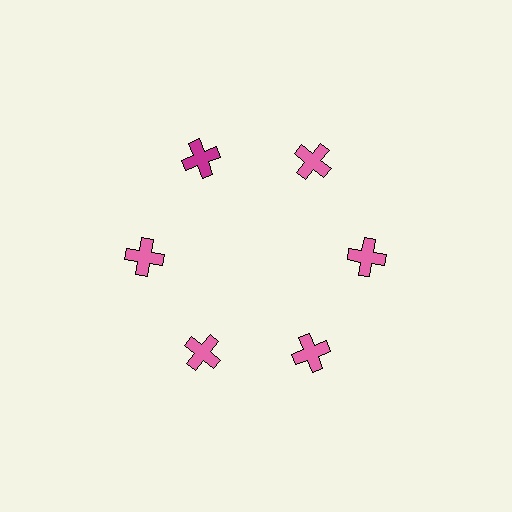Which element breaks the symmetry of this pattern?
The magenta cross at roughly the 11 o'clock position breaks the symmetry. All other shapes are pink crosses.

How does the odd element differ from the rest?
It has a different color: magenta instead of pink.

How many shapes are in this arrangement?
There are 6 shapes arranged in a ring pattern.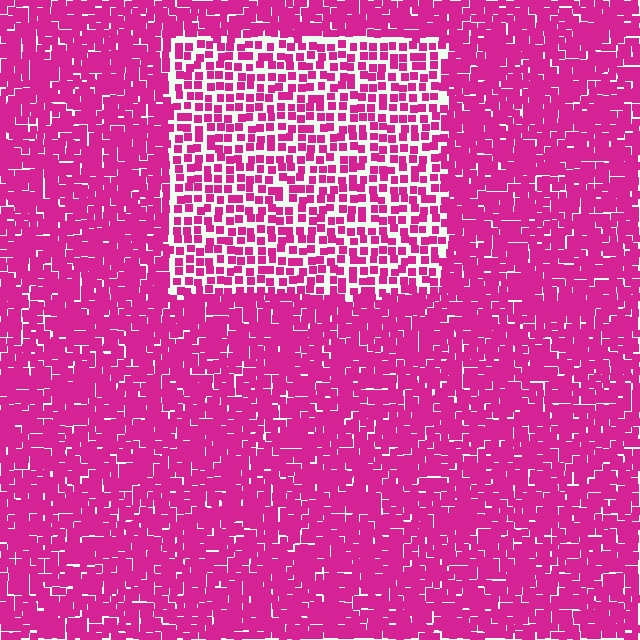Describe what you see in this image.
The image contains small magenta elements arranged at two different densities. A rectangle-shaped region is visible where the elements are less densely packed than the surrounding area.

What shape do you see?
I see a rectangle.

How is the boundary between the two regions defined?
The boundary is defined by a change in element density (approximately 1.9x ratio). All elements are the same color, size, and shape.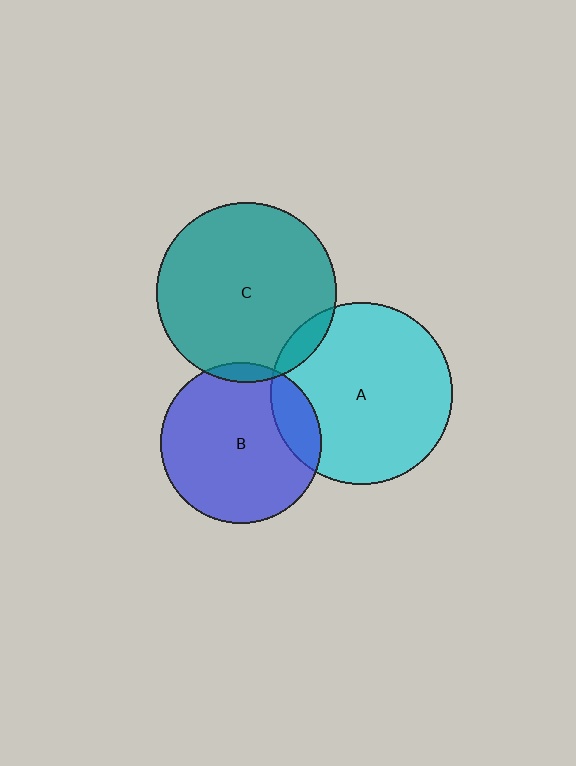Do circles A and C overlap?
Yes.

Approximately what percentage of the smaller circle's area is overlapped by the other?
Approximately 5%.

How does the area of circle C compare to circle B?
Approximately 1.2 times.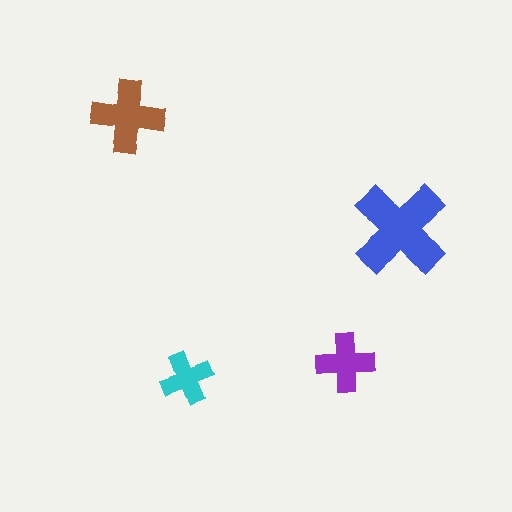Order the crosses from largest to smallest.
the blue one, the brown one, the purple one, the cyan one.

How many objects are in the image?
There are 4 objects in the image.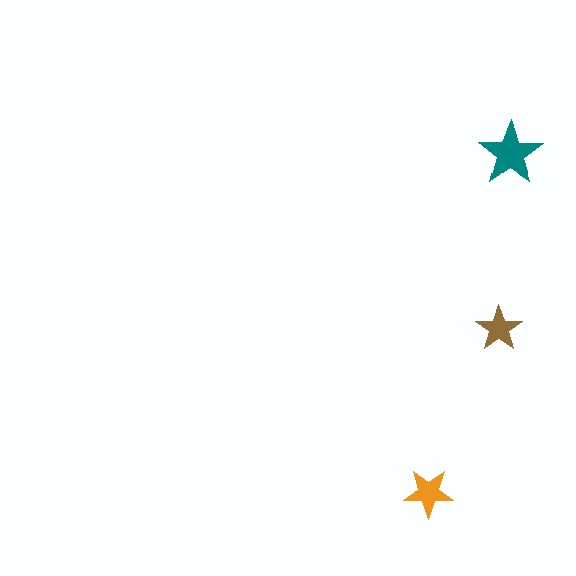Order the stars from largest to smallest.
the teal one, the orange one, the brown one.